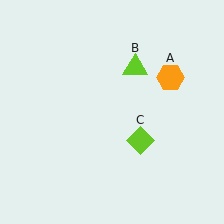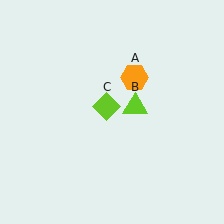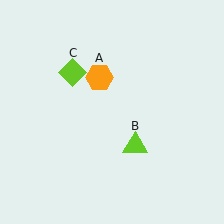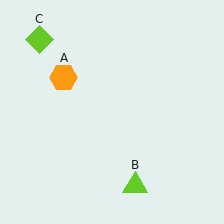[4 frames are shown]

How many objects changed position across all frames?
3 objects changed position: orange hexagon (object A), lime triangle (object B), lime diamond (object C).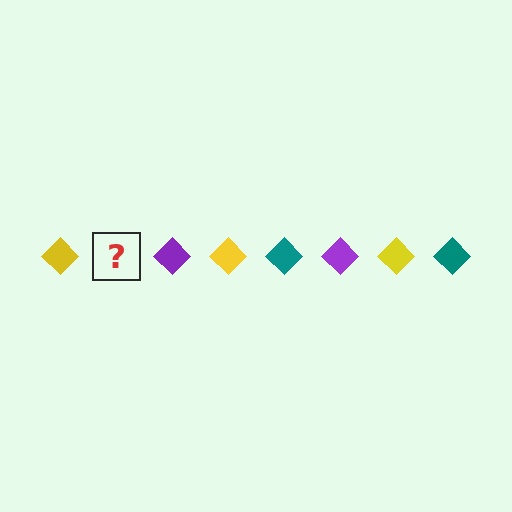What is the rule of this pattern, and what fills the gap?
The rule is that the pattern cycles through yellow, teal, purple diamonds. The gap should be filled with a teal diamond.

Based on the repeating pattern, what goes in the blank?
The blank should be a teal diamond.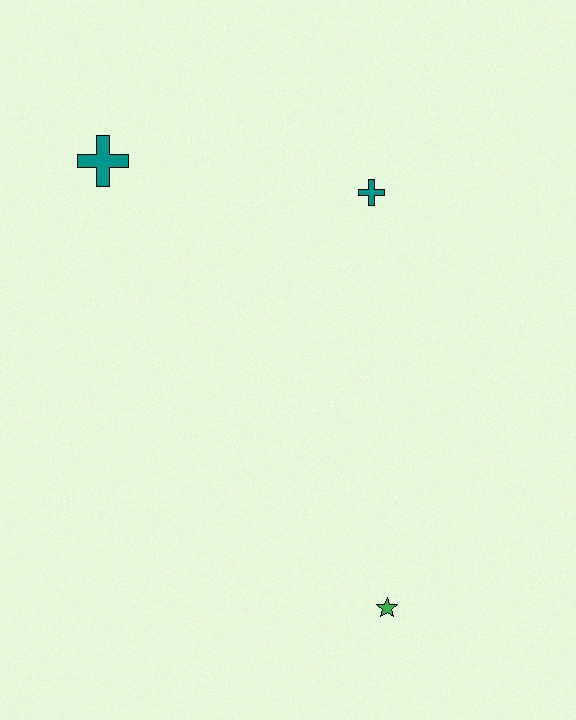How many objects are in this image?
There are 3 objects.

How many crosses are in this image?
There are 2 crosses.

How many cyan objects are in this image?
There are no cyan objects.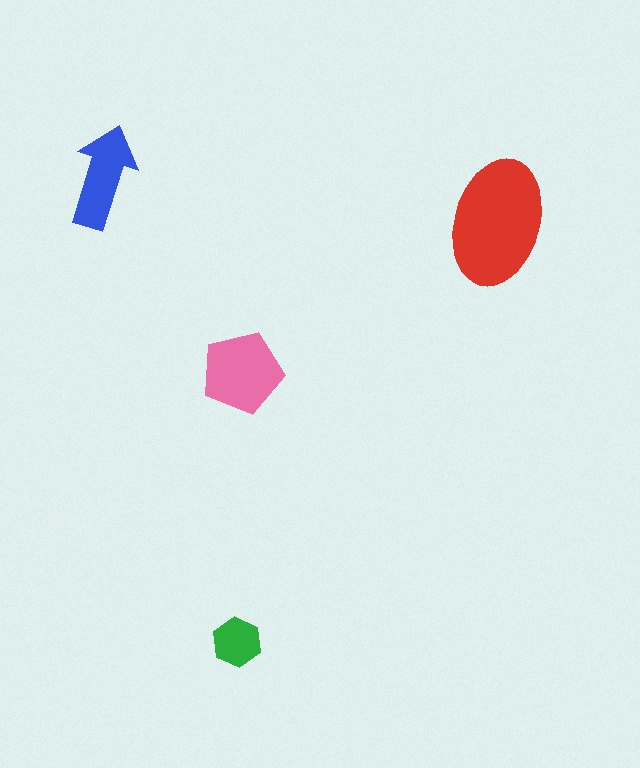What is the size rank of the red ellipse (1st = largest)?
1st.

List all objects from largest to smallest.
The red ellipse, the pink pentagon, the blue arrow, the green hexagon.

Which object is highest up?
The blue arrow is topmost.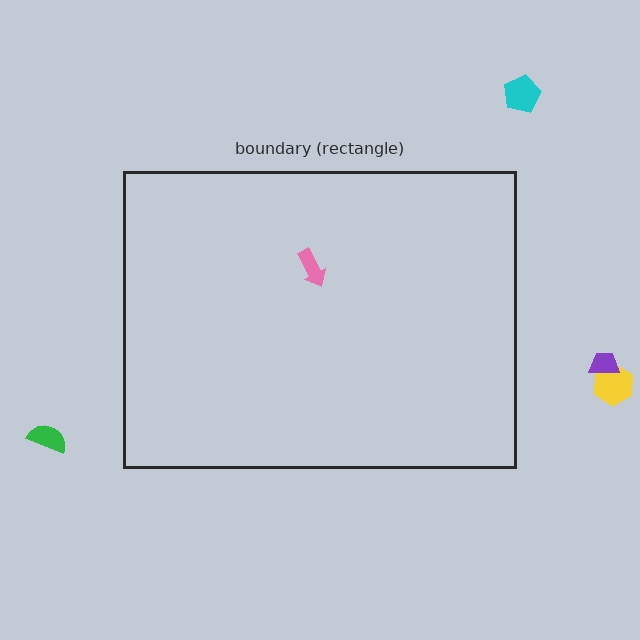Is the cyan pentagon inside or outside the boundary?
Outside.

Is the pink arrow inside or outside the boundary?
Inside.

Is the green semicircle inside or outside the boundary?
Outside.